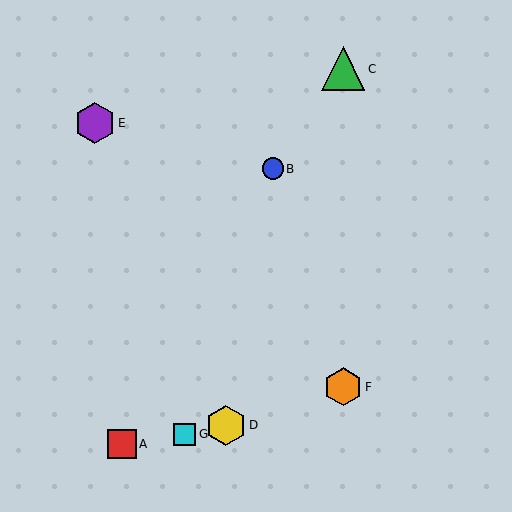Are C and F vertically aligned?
Yes, both are at x≈343.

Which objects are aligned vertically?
Objects C, F are aligned vertically.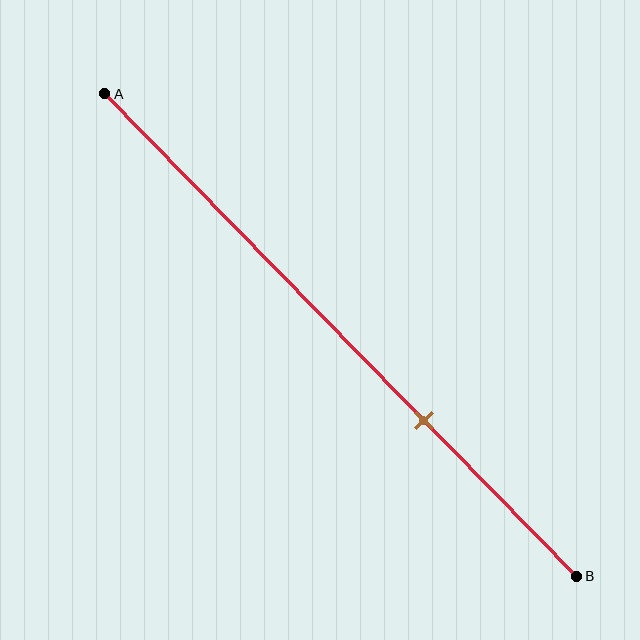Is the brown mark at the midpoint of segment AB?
No, the mark is at about 70% from A, not at the 50% midpoint.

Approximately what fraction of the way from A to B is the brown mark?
The brown mark is approximately 70% of the way from A to B.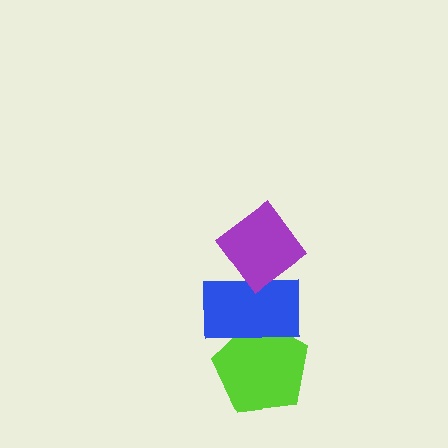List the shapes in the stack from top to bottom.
From top to bottom: the purple diamond, the blue rectangle, the lime pentagon.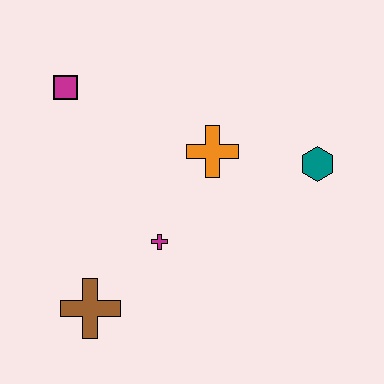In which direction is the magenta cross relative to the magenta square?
The magenta cross is below the magenta square.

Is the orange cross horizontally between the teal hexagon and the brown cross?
Yes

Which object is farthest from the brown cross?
The teal hexagon is farthest from the brown cross.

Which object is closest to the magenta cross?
The brown cross is closest to the magenta cross.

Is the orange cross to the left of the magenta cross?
No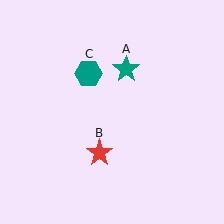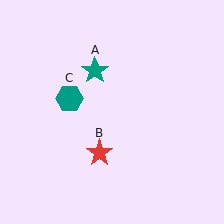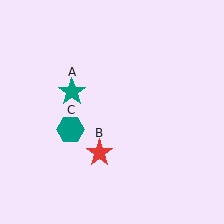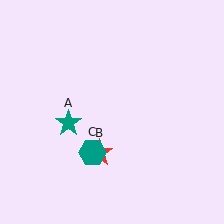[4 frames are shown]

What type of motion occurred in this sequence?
The teal star (object A), teal hexagon (object C) rotated counterclockwise around the center of the scene.